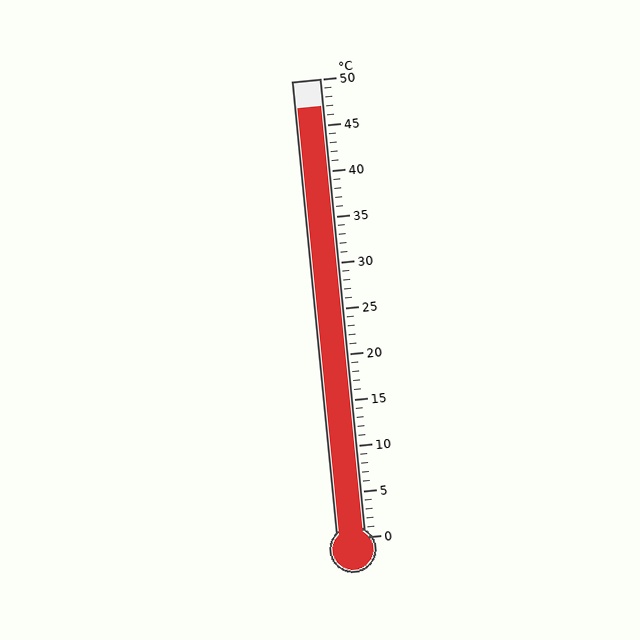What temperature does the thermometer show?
The thermometer shows approximately 47°C.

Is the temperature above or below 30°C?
The temperature is above 30°C.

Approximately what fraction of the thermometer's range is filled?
The thermometer is filled to approximately 95% of its range.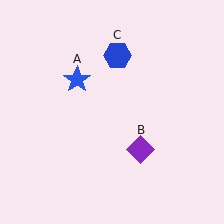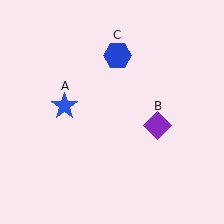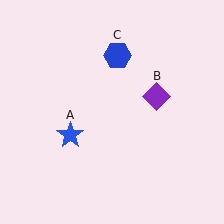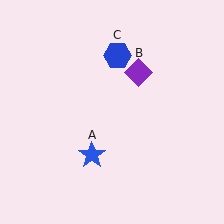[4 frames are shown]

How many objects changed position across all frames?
2 objects changed position: blue star (object A), purple diamond (object B).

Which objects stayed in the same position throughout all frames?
Blue hexagon (object C) remained stationary.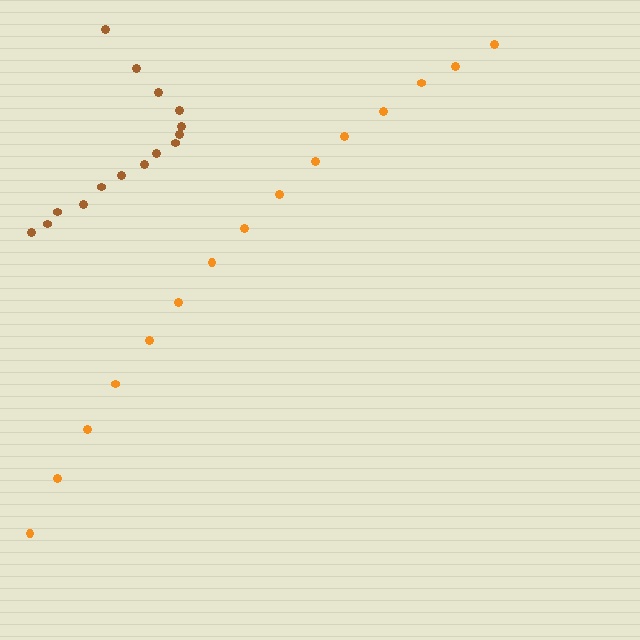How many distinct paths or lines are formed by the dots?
There are 2 distinct paths.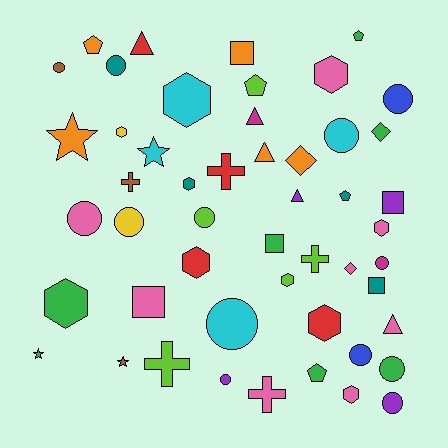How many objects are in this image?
There are 50 objects.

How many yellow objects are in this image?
There are 2 yellow objects.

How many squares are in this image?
There are 5 squares.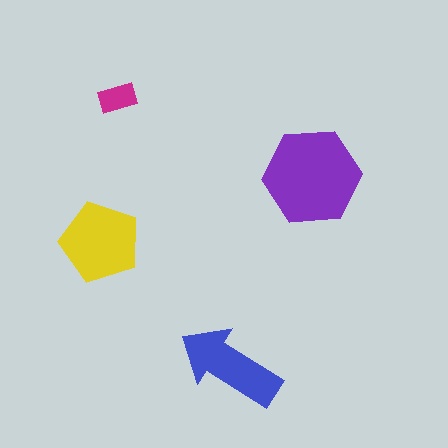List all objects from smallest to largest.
The magenta rectangle, the blue arrow, the yellow pentagon, the purple hexagon.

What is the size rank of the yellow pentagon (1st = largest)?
2nd.